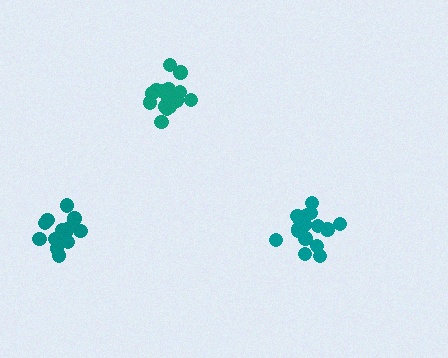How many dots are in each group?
Group 1: 17 dots, Group 2: 15 dots, Group 3: 17 dots (49 total).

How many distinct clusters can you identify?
There are 3 distinct clusters.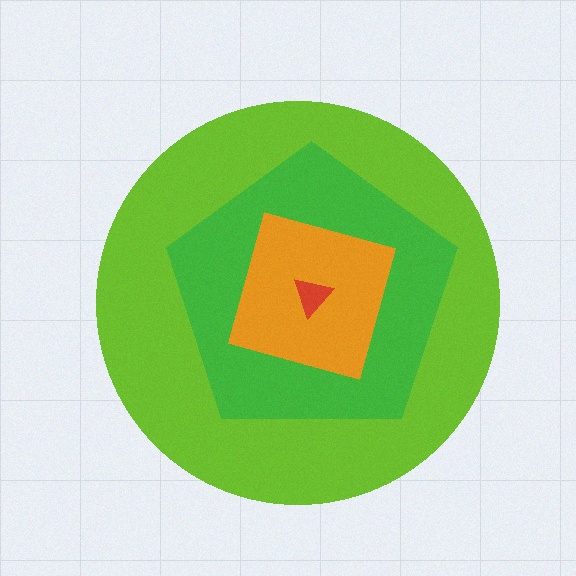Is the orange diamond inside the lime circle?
Yes.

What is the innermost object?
The red triangle.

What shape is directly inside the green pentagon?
The orange diamond.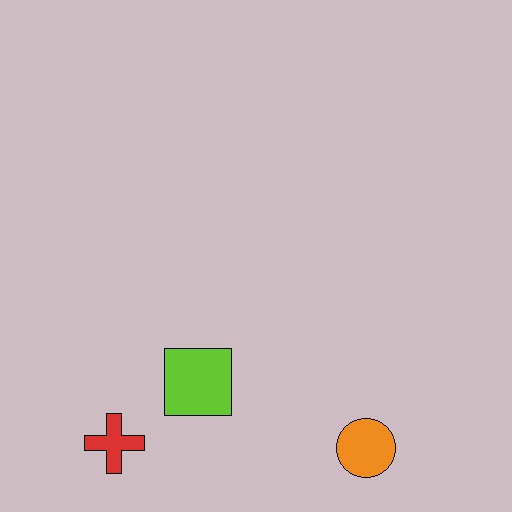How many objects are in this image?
There are 3 objects.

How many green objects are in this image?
There are no green objects.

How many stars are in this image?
There are no stars.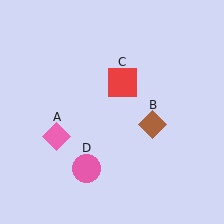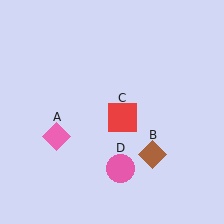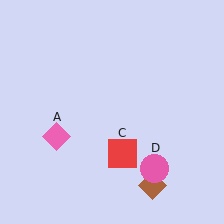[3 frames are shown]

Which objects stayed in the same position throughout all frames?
Pink diamond (object A) remained stationary.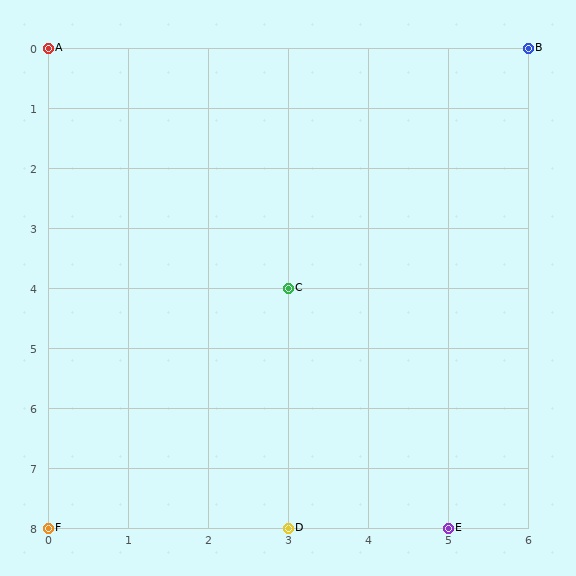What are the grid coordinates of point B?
Point B is at grid coordinates (6, 0).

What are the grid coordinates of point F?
Point F is at grid coordinates (0, 8).